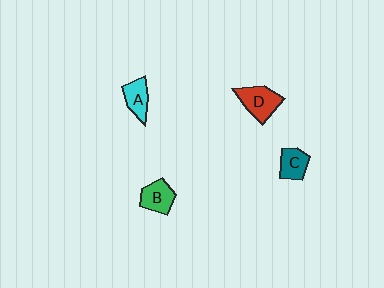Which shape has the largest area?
Shape D (red).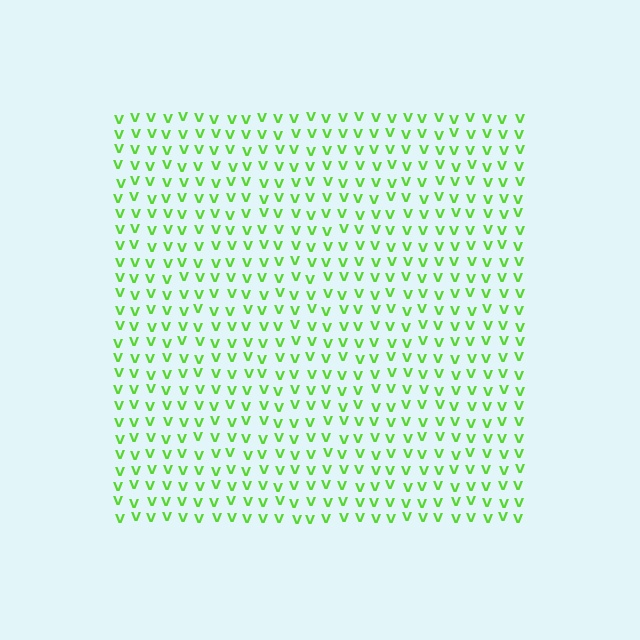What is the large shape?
The large shape is a square.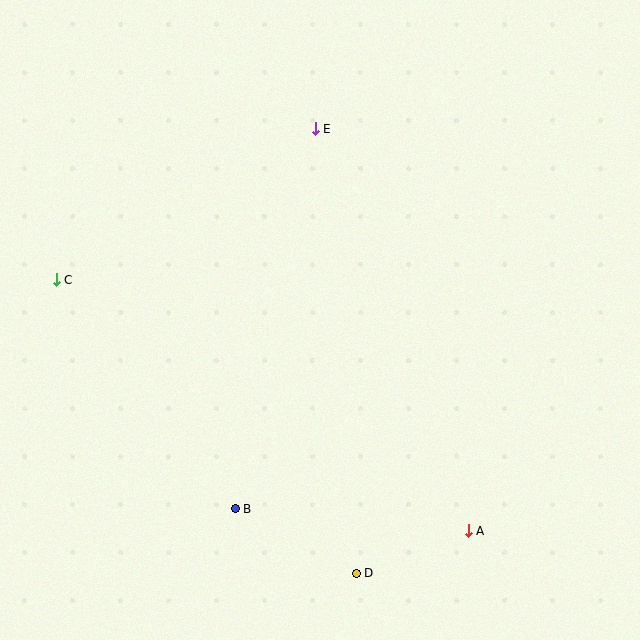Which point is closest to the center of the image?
Point E at (315, 129) is closest to the center.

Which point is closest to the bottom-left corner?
Point B is closest to the bottom-left corner.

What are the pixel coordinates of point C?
Point C is at (56, 280).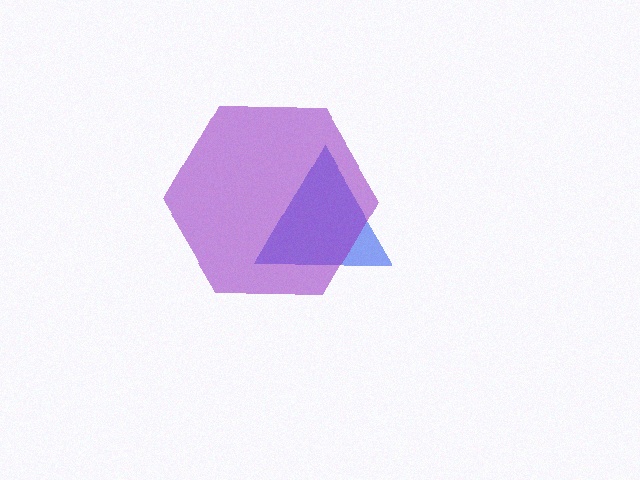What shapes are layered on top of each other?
The layered shapes are: a blue triangle, a purple hexagon.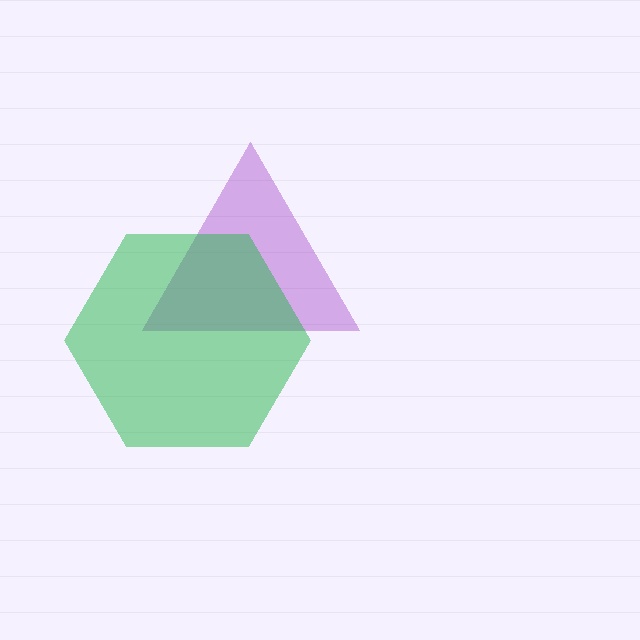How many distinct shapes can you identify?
There are 2 distinct shapes: a purple triangle, a green hexagon.